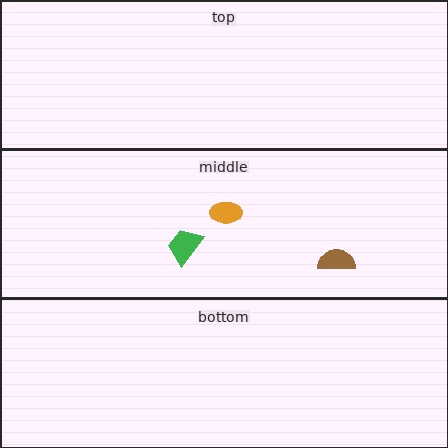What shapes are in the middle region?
The orange ellipse, the green trapezoid, the brown semicircle.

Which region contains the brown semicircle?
The middle region.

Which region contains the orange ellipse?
The middle region.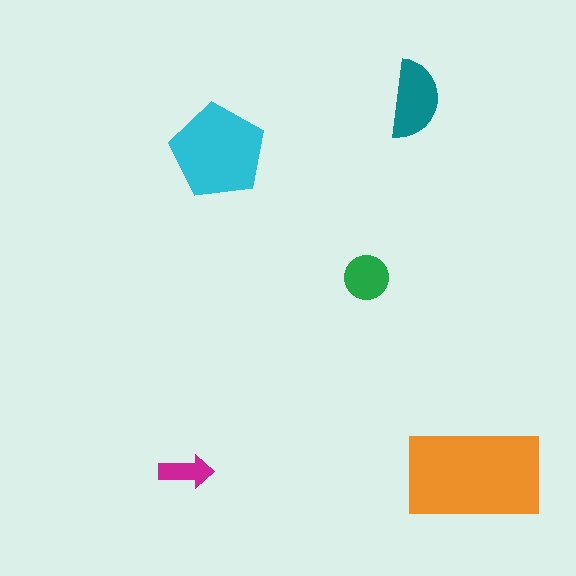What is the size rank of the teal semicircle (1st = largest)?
3rd.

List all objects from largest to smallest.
The orange rectangle, the cyan pentagon, the teal semicircle, the green circle, the magenta arrow.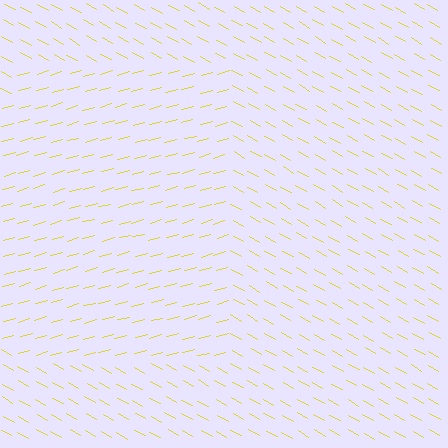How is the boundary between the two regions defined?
The boundary is defined purely by a change in line orientation (approximately 45 degrees difference). All lines are the same color and thickness.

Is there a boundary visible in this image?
Yes, there is a texture boundary formed by a change in line orientation.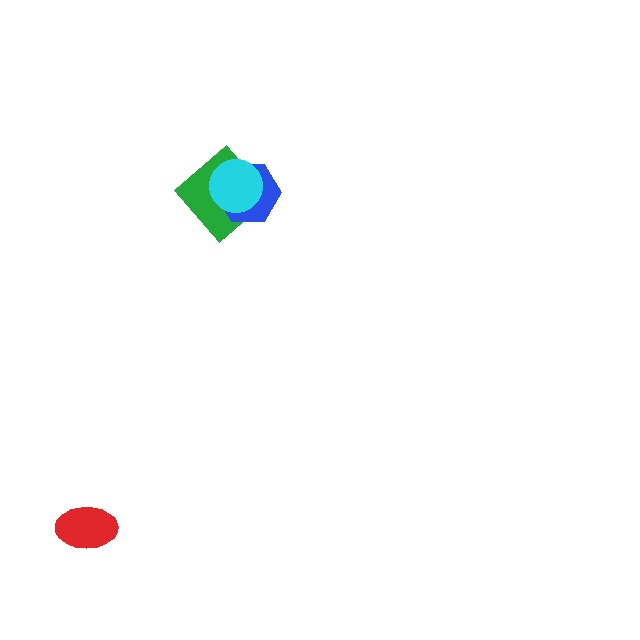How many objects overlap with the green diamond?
2 objects overlap with the green diamond.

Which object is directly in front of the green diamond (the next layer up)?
The blue hexagon is directly in front of the green diamond.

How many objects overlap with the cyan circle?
2 objects overlap with the cyan circle.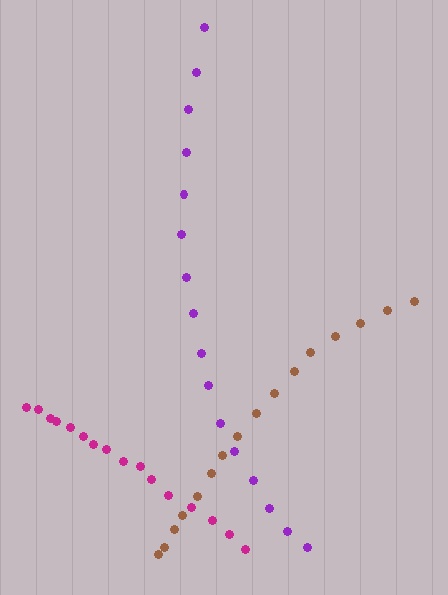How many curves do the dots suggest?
There are 3 distinct paths.